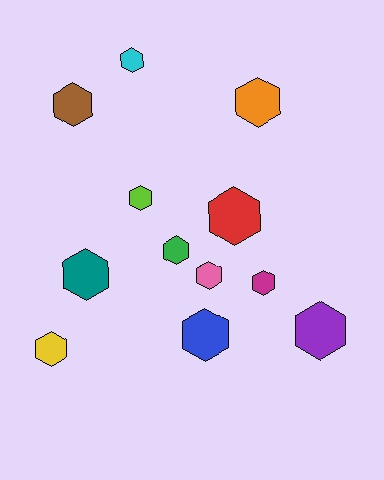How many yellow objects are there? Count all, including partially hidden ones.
There is 1 yellow object.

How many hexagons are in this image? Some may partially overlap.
There are 12 hexagons.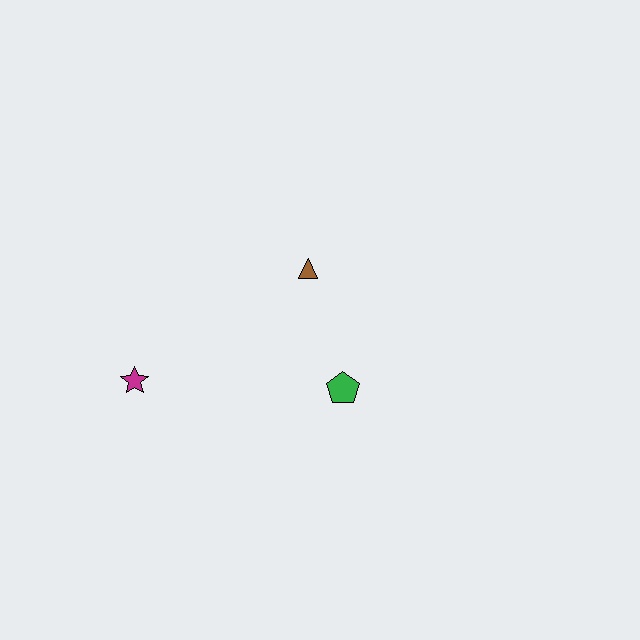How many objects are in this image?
There are 3 objects.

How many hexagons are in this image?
There are no hexagons.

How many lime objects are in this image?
There are no lime objects.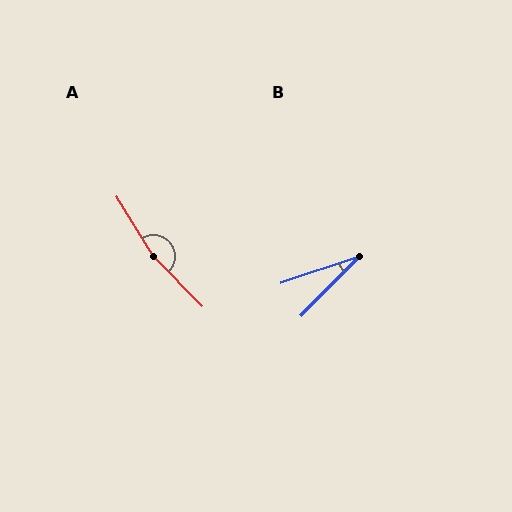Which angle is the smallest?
B, at approximately 27 degrees.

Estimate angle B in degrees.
Approximately 27 degrees.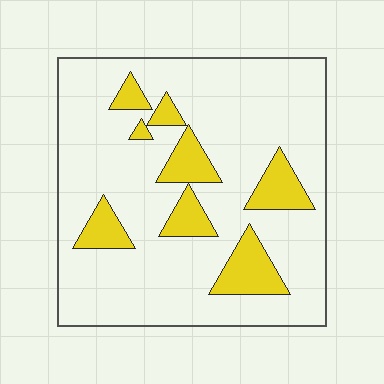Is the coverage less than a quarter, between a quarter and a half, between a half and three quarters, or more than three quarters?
Less than a quarter.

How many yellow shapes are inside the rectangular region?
8.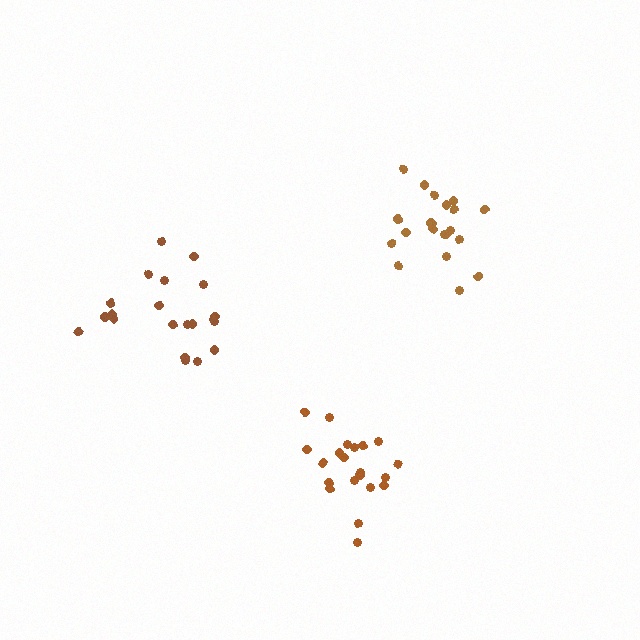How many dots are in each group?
Group 1: 21 dots, Group 2: 21 dots, Group 3: 21 dots (63 total).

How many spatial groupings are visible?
There are 3 spatial groupings.